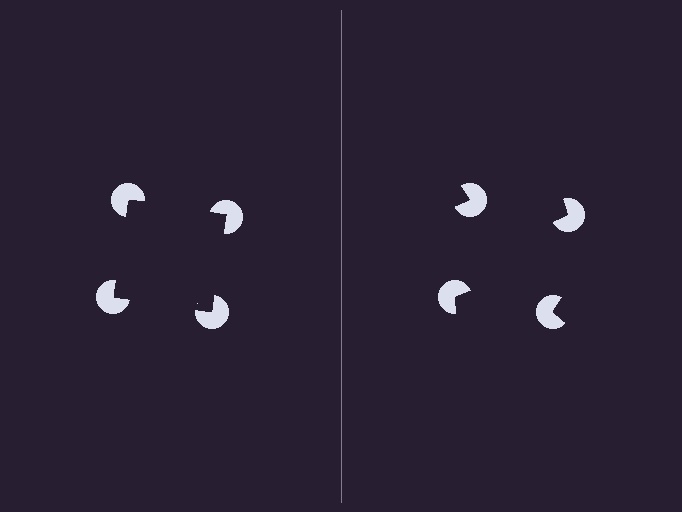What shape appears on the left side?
An illusory square.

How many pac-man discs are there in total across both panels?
8 — 4 on each side.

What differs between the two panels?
The pac-man discs are positioned identically on both sides; only the wedge orientations differ. On the left they align to a square; on the right they are misaligned.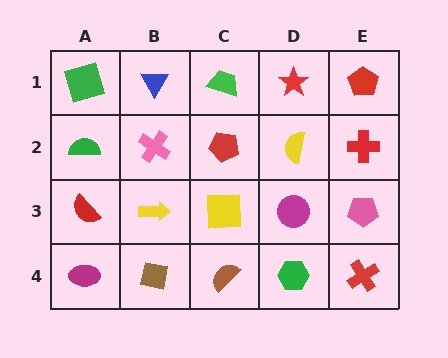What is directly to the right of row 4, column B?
A brown semicircle.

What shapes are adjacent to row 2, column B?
A blue triangle (row 1, column B), a yellow arrow (row 3, column B), a green semicircle (row 2, column A), a red pentagon (row 2, column C).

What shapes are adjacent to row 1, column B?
A pink cross (row 2, column B), a green square (row 1, column A), a green trapezoid (row 1, column C).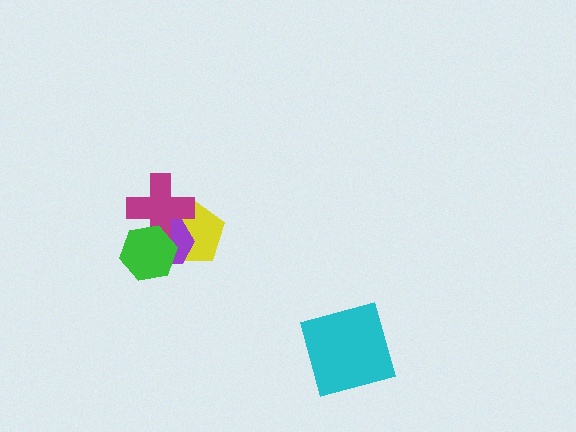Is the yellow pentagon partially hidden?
Yes, it is partially covered by another shape.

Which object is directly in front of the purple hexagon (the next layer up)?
The magenta cross is directly in front of the purple hexagon.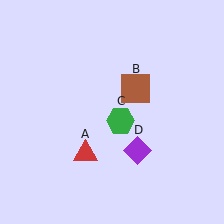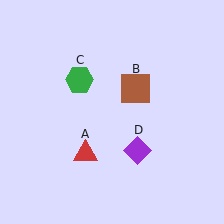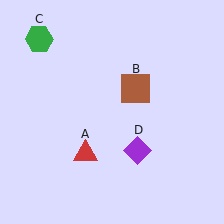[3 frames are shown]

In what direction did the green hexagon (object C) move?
The green hexagon (object C) moved up and to the left.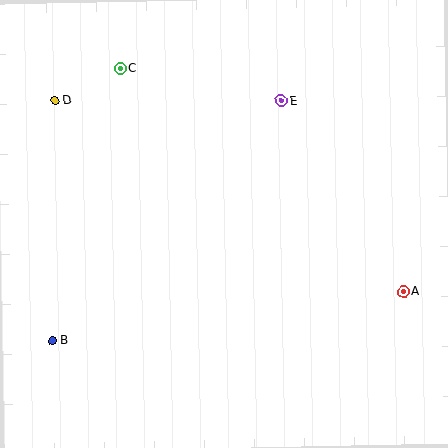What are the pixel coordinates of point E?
Point E is at (281, 100).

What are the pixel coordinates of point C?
Point C is at (120, 68).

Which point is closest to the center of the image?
Point E at (281, 100) is closest to the center.